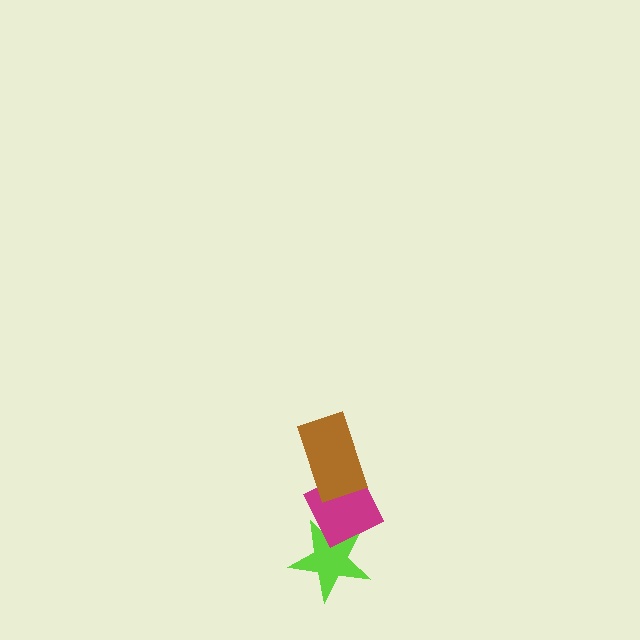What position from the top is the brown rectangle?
The brown rectangle is 1st from the top.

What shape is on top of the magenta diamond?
The brown rectangle is on top of the magenta diamond.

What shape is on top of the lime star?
The magenta diamond is on top of the lime star.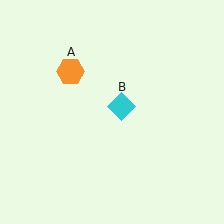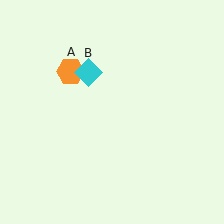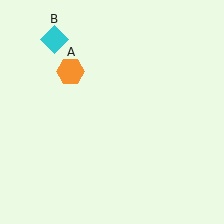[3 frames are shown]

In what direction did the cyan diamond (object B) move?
The cyan diamond (object B) moved up and to the left.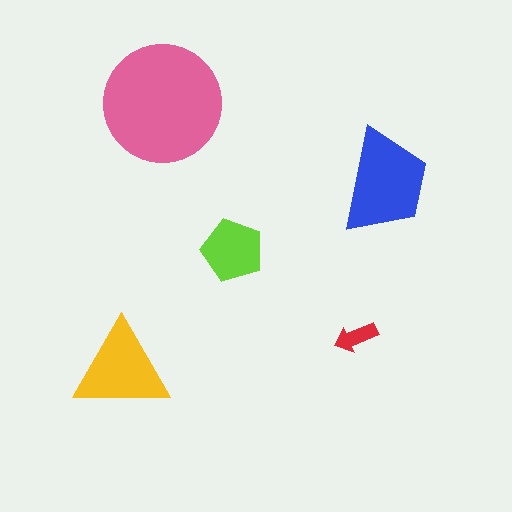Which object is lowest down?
The yellow triangle is bottommost.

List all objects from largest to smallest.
The pink circle, the blue trapezoid, the yellow triangle, the lime pentagon, the red arrow.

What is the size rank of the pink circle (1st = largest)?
1st.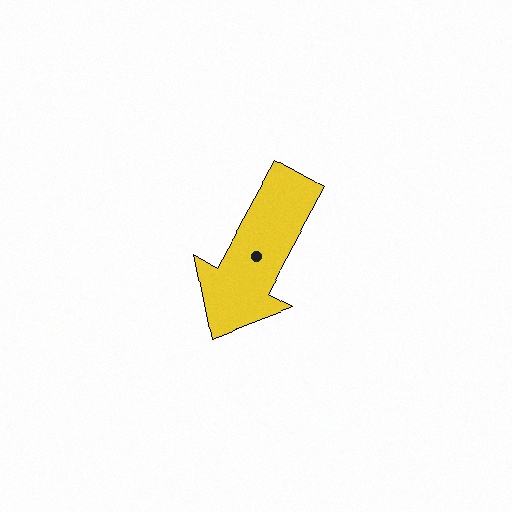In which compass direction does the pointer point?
Southwest.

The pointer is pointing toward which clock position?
Roughly 7 o'clock.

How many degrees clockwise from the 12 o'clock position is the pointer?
Approximately 209 degrees.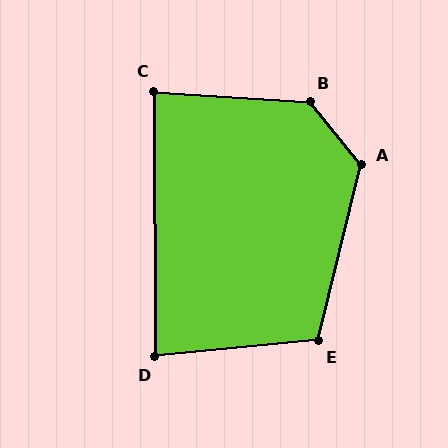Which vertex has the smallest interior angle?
D, at approximately 85 degrees.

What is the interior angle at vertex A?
Approximately 127 degrees (obtuse).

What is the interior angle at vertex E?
Approximately 109 degrees (obtuse).